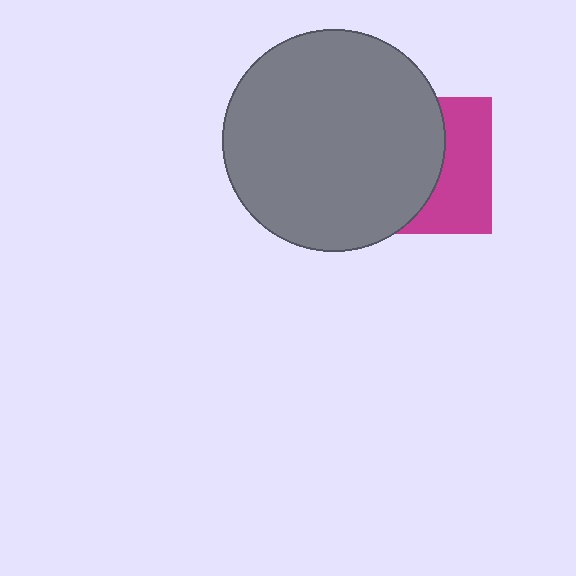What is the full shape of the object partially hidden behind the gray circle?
The partially hidden object is a magenta square.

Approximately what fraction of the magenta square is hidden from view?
Roughly 58% of the magenta square is hidden behind the gray circle.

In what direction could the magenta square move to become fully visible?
The magenta square could move right. That would shift it out from behind the gray circle entirely.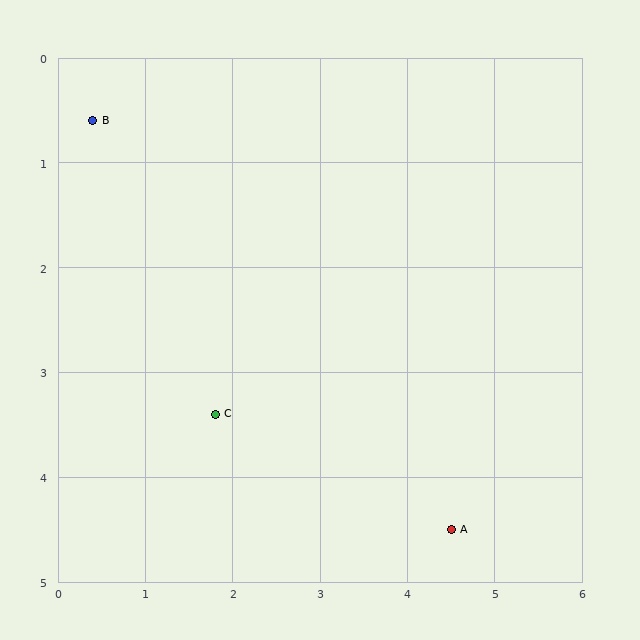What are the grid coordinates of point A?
Point A is at approximately (4.5, 4.5).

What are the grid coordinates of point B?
Point B is at approximately (0.4, 0.6).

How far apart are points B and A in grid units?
Points B and A are about 5.7 grid units apart.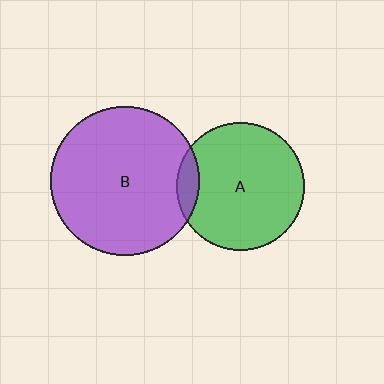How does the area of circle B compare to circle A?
Approximately 1.4 times.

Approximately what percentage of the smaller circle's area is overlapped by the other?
Approximately 10%.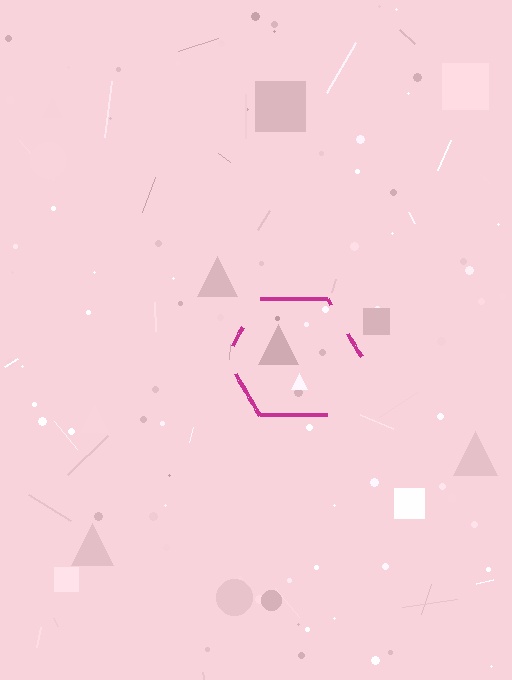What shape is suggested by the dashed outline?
The dashed outline suggests a hexagon.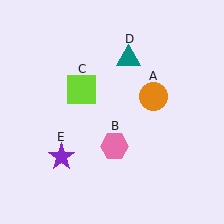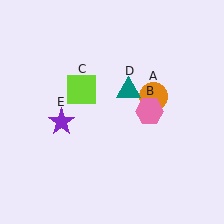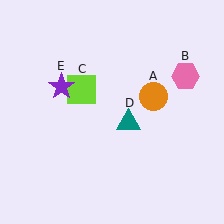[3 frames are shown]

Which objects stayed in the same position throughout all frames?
Orange circle (object A) and lime square (object C) remained stationary.